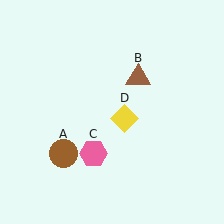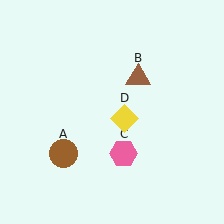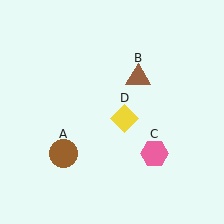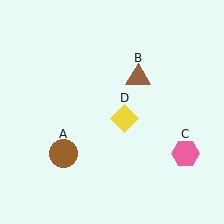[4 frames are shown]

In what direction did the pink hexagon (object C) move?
The pink hexagon (object C) moved right.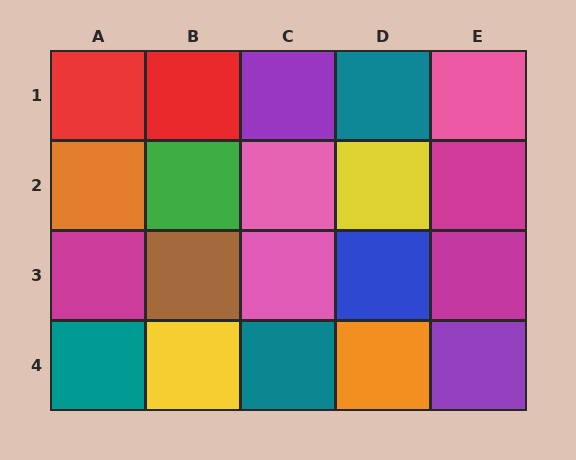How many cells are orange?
2 cells are orange.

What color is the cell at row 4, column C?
Teal.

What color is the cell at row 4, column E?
Purple.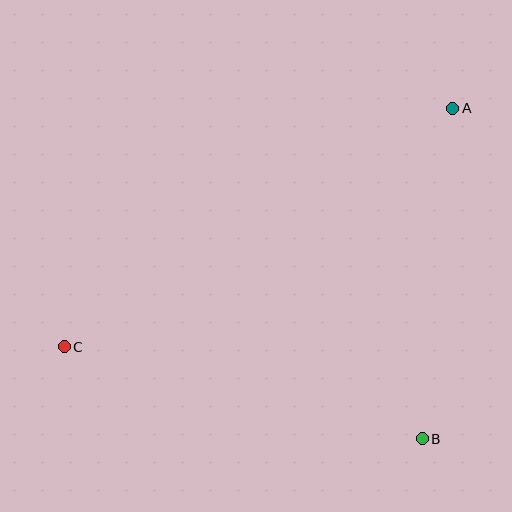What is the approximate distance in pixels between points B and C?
The distance between B and C is approximately 370 pixels.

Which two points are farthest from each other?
Points A and C are farthest from each other.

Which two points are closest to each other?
Points A and B are closest to each other.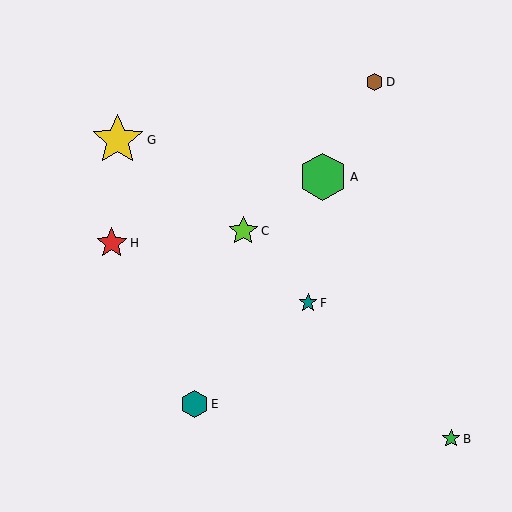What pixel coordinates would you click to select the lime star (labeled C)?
Click at (243, 231) to select the lime star C.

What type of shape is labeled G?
Shape G is a yellow star.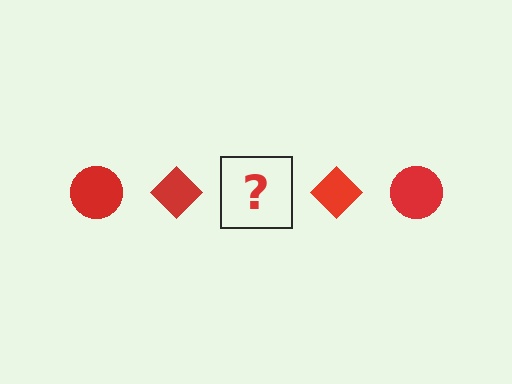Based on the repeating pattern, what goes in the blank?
The blank should be a red circle.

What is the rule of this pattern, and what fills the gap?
The rule is that the pattern cycles through circle, diamond shapes in red. The gap should be filled with a red circle.